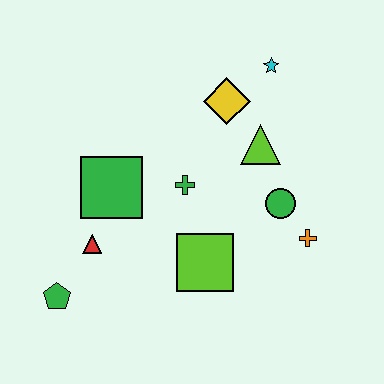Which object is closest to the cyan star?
The yellow diamond is closest to the cyan star.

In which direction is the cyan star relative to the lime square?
The cyan star is above the lime square.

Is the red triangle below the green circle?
Yes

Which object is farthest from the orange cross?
The green pentagon is farthest from the orange cross.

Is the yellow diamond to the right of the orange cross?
No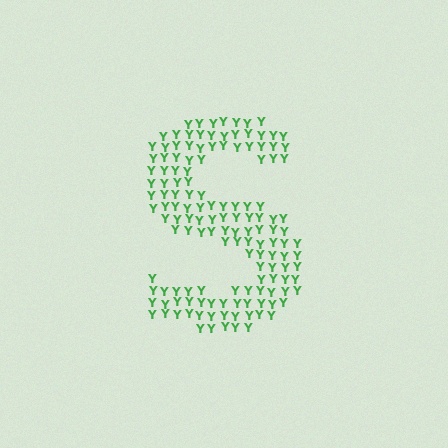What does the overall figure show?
The overall figure shows the letter S.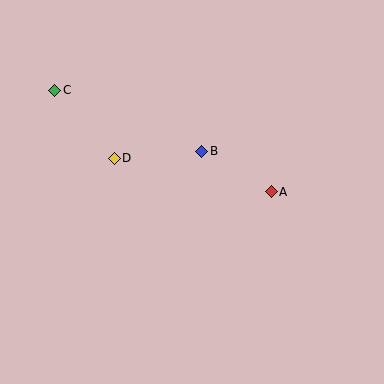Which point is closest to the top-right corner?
Point A is closest to the top-right corner.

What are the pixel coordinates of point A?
Point A is at (271, 192).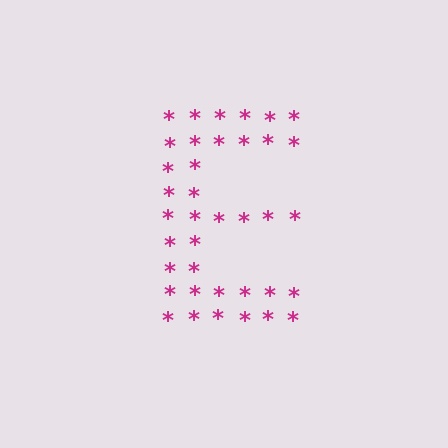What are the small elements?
The small elements are asterisks.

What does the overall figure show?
The overall figure shows the letter E.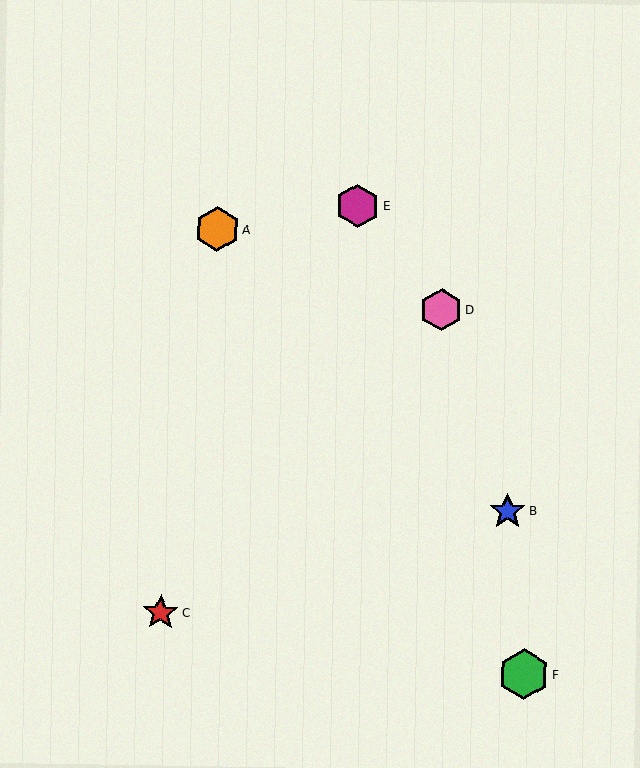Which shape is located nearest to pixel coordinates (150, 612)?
The red star (labeled C) at (161, 613) is nearest to that location.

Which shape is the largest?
The green hexagon (labeled F) is the largest.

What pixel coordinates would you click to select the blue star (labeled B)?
Click at (508, 511) to select the blue star B.